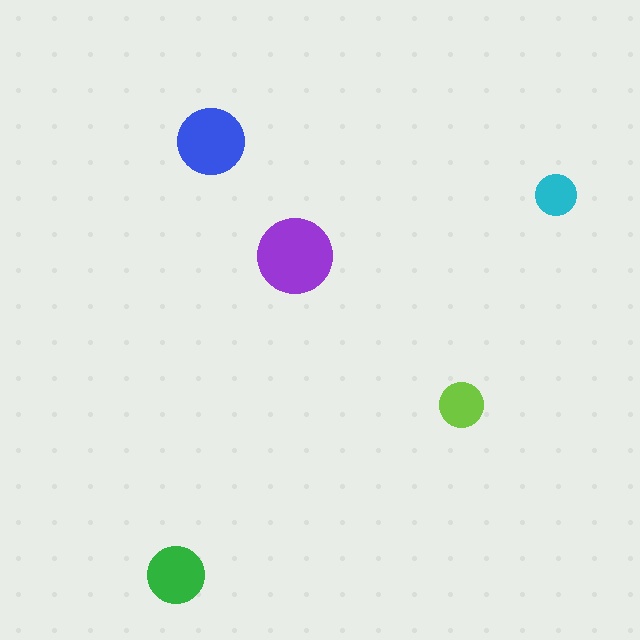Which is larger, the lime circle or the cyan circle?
The lime one.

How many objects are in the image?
There are 5 objects in the image.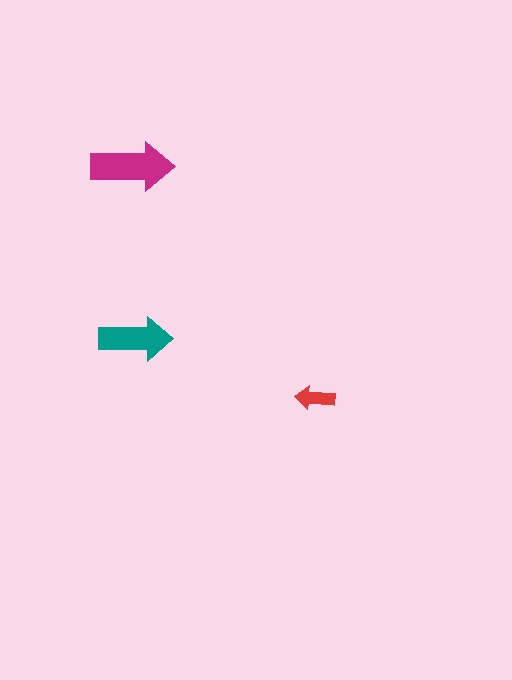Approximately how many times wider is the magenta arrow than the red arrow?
About 2 times wider.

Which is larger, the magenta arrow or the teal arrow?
The magenta one.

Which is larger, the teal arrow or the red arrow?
The teal one.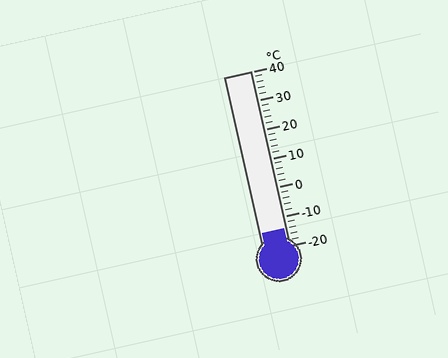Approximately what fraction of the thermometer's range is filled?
The thermometer is filled to approximately 10% of its range.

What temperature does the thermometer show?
The thermometer shows approximately -14°C.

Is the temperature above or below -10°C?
The temperature is below -10°C.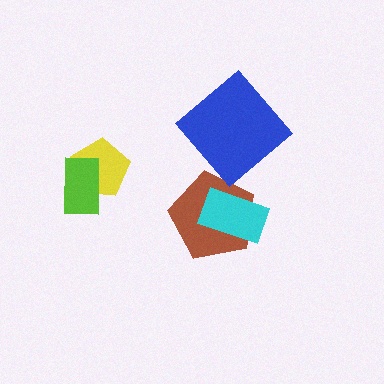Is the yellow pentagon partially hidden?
Yes, it is partially covered by another shape.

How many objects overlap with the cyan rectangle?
1 object overlaps with the cyan rectangle.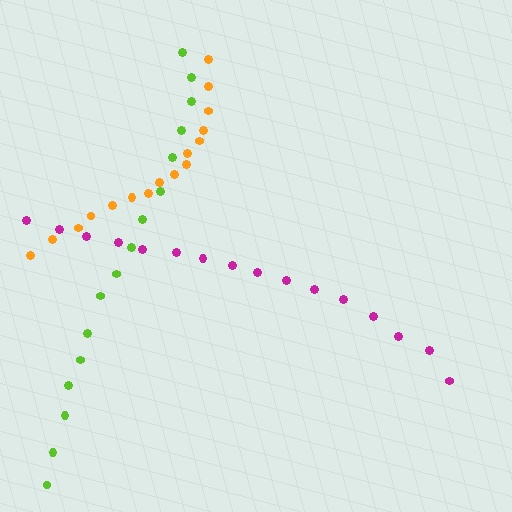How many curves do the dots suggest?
There are 3 distinct paths.